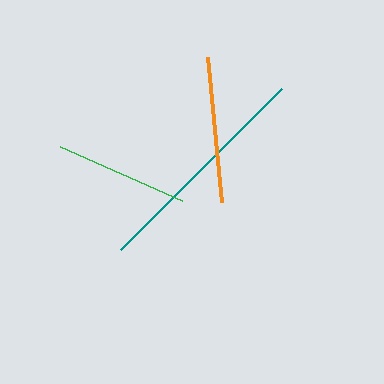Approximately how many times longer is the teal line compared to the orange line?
The teal line is approximately 1.6 times the length of the orange line.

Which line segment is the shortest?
The green line is the shortest at approximately 134 pixels.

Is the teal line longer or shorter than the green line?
The teal line is longer than the green line.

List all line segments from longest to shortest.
From longest to shortest: teal, orange, green.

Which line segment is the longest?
The teal line is the longest at approximately 228 pixels.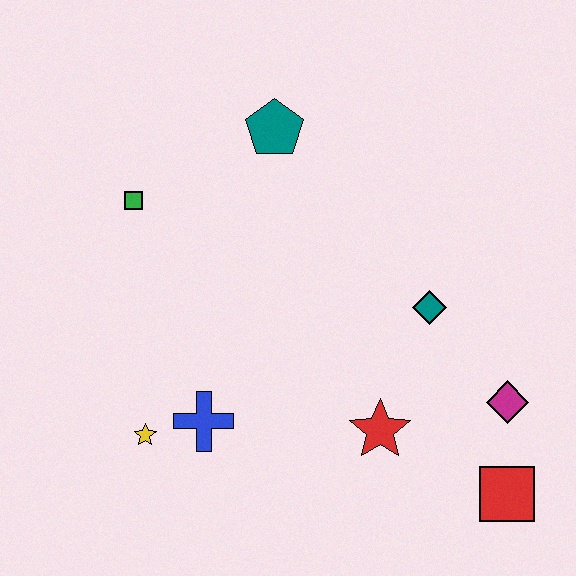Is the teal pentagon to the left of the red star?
Yes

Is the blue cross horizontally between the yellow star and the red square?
Yes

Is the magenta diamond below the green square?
Yes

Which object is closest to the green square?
The teal pentagon is closest to the green square.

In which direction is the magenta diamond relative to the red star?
The magenta diamond is to the right of the red star.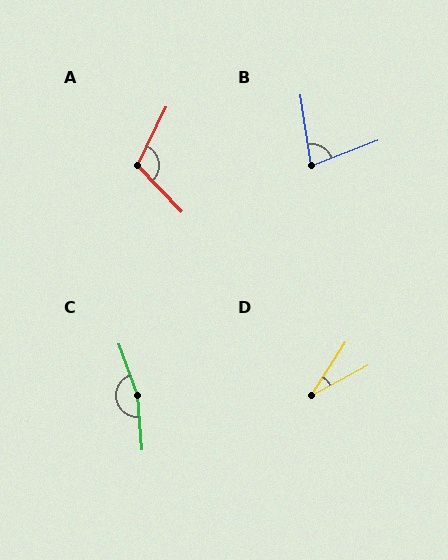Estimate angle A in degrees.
Approximately 110 degrees.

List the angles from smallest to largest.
D (29°), B (78°), A (110°), C (164°).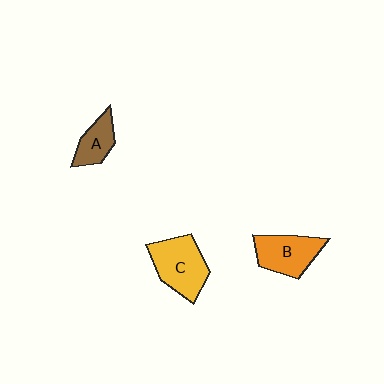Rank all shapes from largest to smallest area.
From largest to smallest: C (yellow), B (orange), A (brown).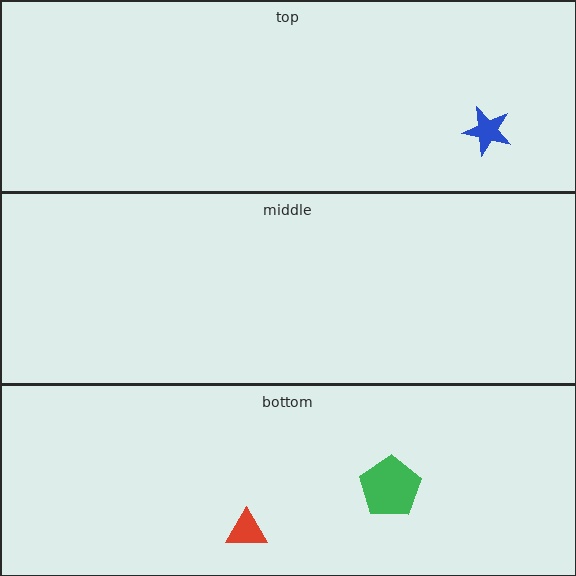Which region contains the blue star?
The top region.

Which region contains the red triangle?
The bottom region.